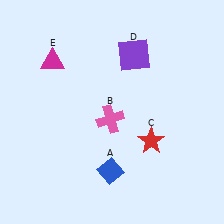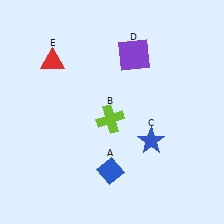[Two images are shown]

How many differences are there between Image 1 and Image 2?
There are 3 differences between the two images.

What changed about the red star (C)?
In Image 1, C is red. In Image 2, it changed to blue.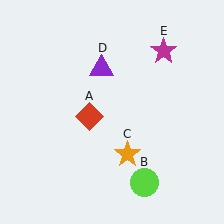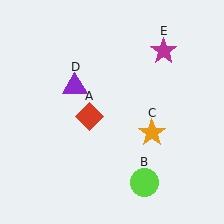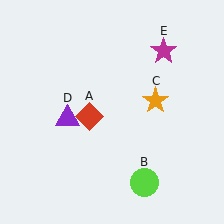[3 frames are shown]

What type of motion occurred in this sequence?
The orange star (object C), purple triangle (object D) rotated counterclockwise around the center of the scene.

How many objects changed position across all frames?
2 objects changed position: orange star (object C), purple triangle (object D).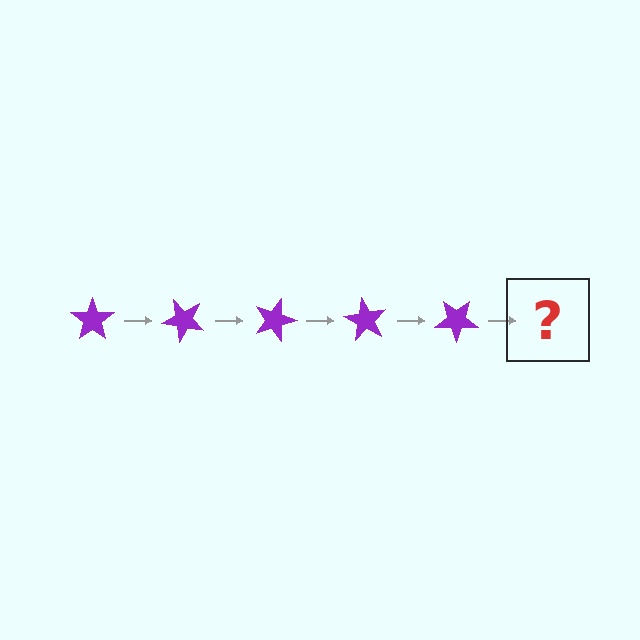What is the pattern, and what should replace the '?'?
The pattern is that the star rotates 45 degrees each step. The '?' should be a purple star rotated 225 degrees.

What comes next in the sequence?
The next element should be a purple star rotated 225 degrees.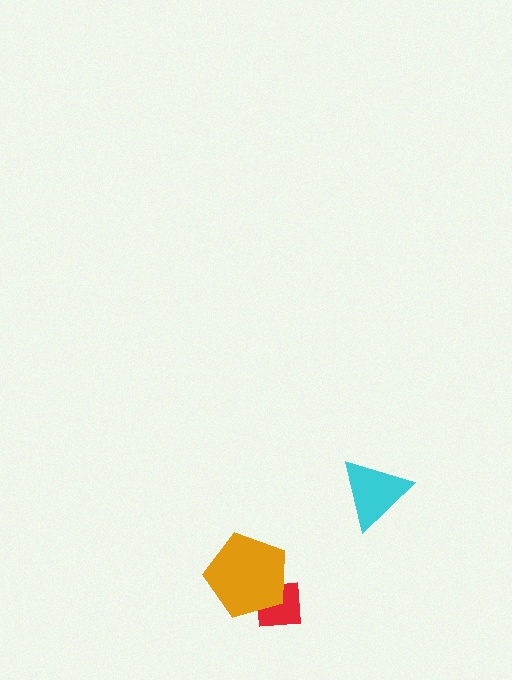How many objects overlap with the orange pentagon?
1 object overlaps with the orange pentagon.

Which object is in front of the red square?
The orange pentagon is in front of the red square.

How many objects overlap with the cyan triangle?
0 objects overlap with the cyan triangle.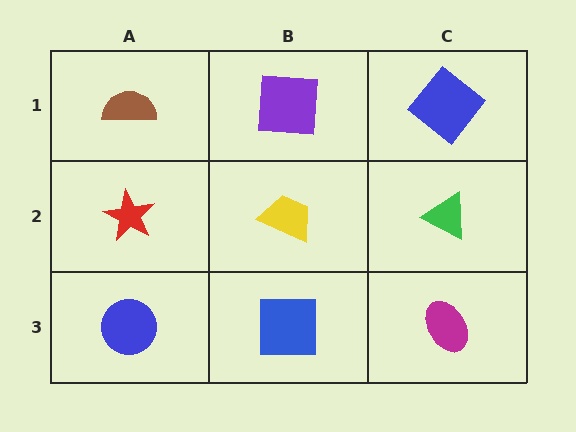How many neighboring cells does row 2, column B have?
4.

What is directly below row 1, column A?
A red star.